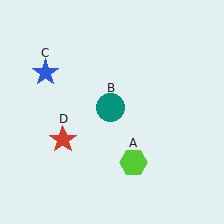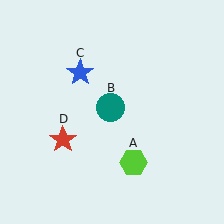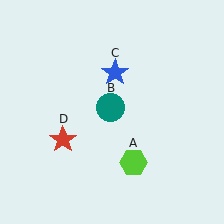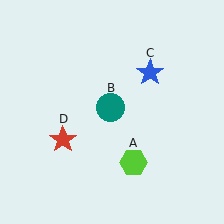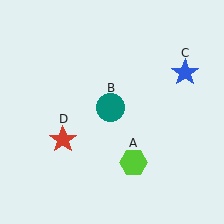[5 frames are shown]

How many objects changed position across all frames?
1 object changed position: blue star (object C).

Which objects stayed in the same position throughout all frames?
Lime hexagon (object A) and teal circle (object B) and red star (object D) remained stationary.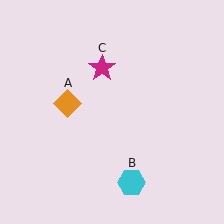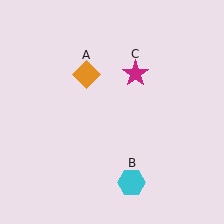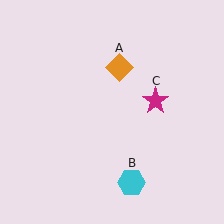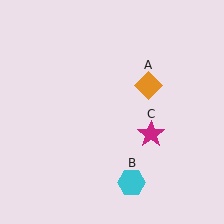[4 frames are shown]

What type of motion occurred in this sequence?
The orange diamond (object A), magenta star (object C) rotated clockwise around the center of the scene.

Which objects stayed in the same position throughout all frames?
Cyan hexagon (object B) remained stationary.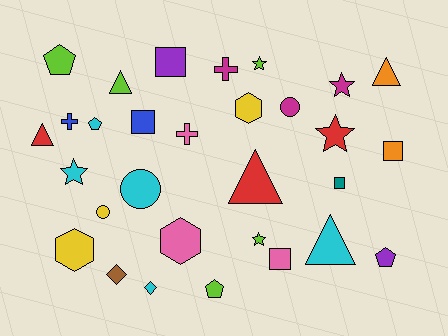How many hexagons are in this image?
There are 3 hexagons.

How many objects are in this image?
There are 30 objects.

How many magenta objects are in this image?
There are 3 magenta objects.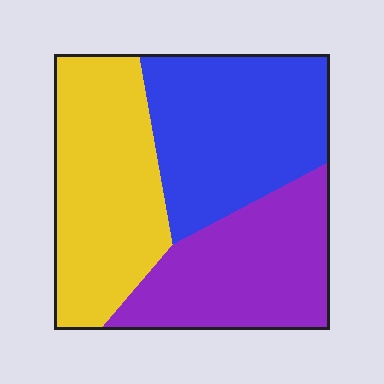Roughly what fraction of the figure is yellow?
Yellow covers about 35% of the figure.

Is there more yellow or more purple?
Yellow.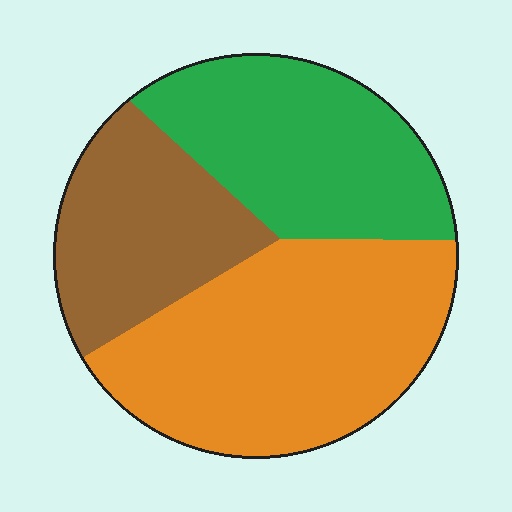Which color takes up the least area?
Brown, at roughly 25%.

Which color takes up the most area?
Orange, at roughly 45%.